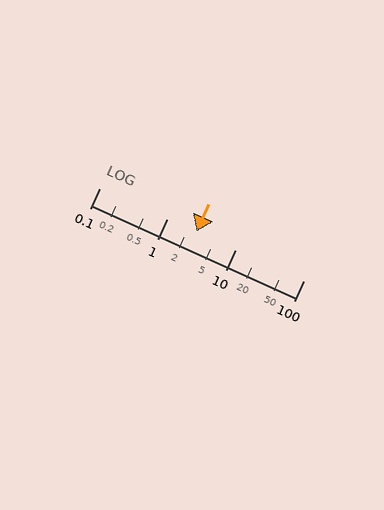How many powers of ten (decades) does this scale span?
The scale spans 3 decades, from 0.1 to 100.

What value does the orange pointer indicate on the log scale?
The pointer indicates approximately 2.7.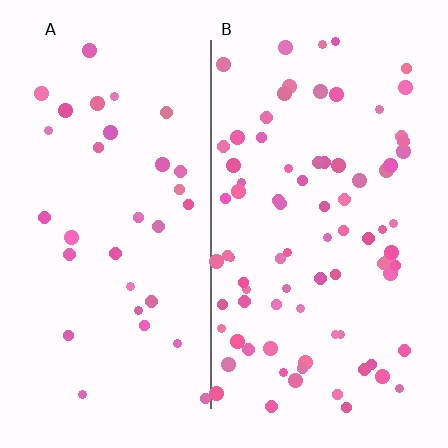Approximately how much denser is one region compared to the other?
Approximately 2.4× — region B over region A.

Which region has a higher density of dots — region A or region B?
B (the right).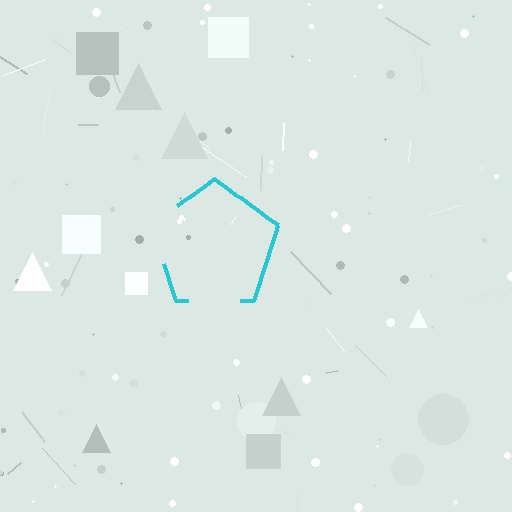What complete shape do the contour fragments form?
The contour fragments form a pentagon.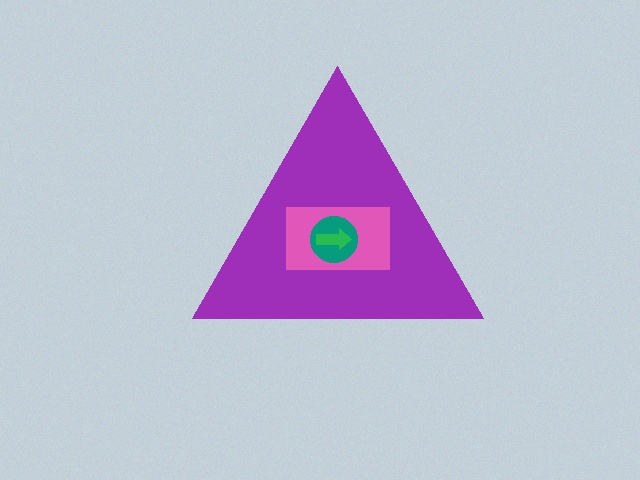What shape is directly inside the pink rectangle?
The teal circle.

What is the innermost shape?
The green arrow.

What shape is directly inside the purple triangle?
The pink rectangle.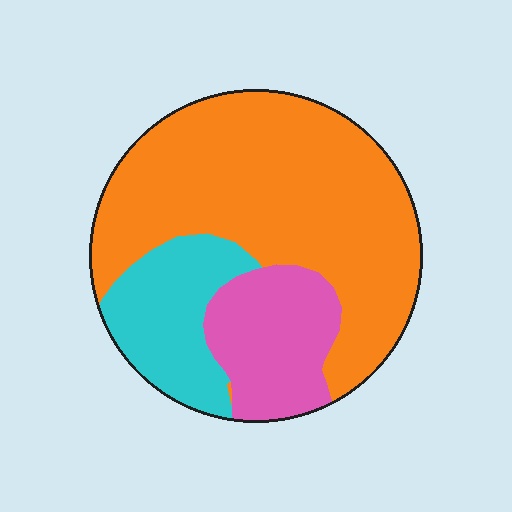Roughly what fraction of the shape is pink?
Pink takes up about one fifth (1/5) of the shape.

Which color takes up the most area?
Orange, at roughly 60%.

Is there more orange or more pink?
Orange.